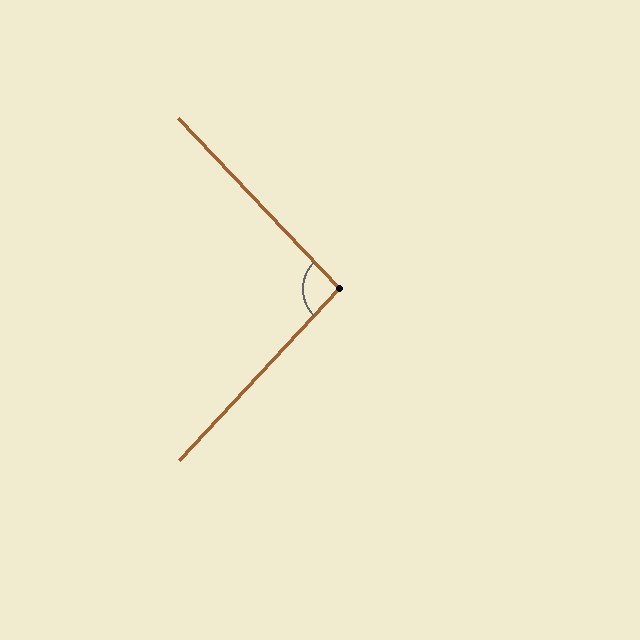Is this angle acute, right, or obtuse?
It is approximately a right angle.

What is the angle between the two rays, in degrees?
Approximately 94 degrees.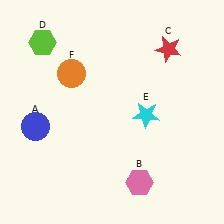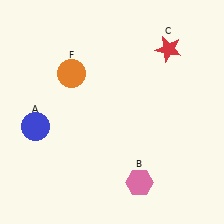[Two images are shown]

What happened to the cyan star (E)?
The cyan star (E) was removed in Image 2. It was in the bottom-right area of Image 1.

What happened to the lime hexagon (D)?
The lime hexagon (D) was removed in Image 2. It was in the top-left area of Image 1.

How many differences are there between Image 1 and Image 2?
There are 2 differences between the two images.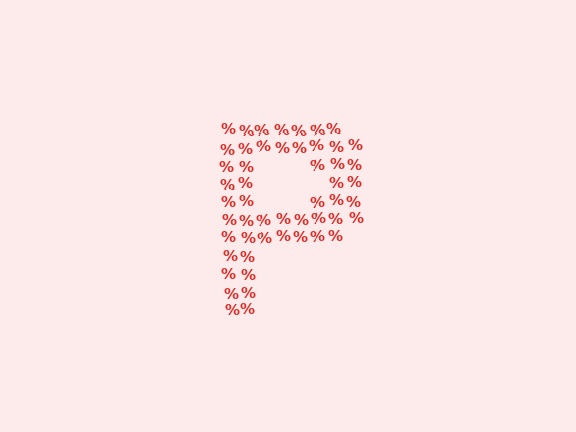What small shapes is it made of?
It is made of small percent signs.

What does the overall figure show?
The overall figure shows the letter P.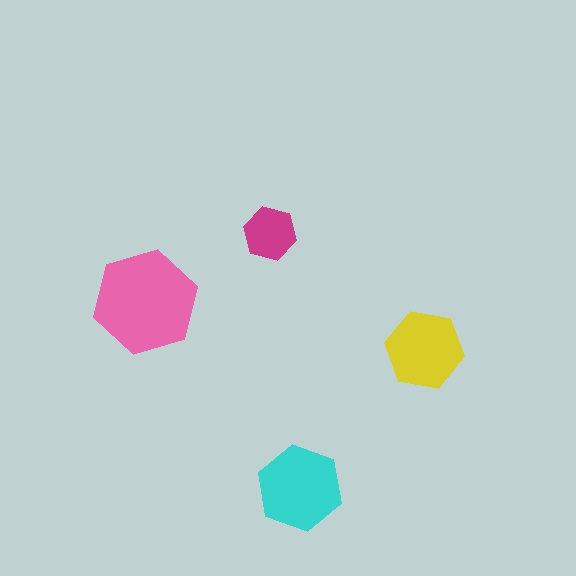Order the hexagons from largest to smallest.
the pink one, the cyan one, the yellow one, the magenta one.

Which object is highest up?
The magenta hexagon is topmost.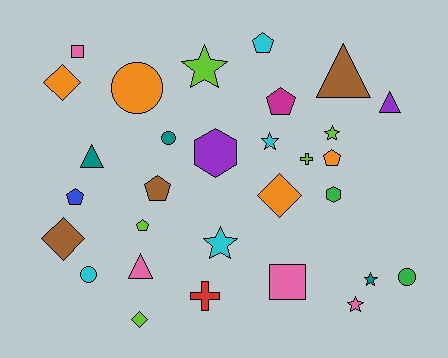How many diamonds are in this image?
There are 4 diamonds.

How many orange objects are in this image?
There are 4 orange objects.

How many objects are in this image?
There are 30 objects.